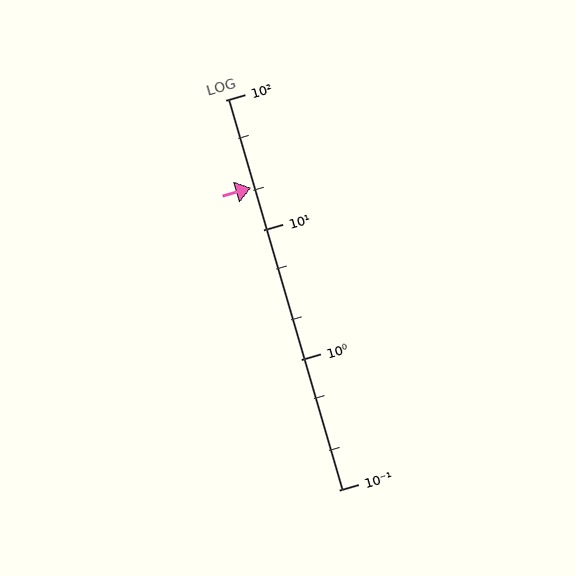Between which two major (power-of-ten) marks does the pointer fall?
The pointer is between 10 and 100.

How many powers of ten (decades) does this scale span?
The scale spans 3 decades, from 0.1 to 100.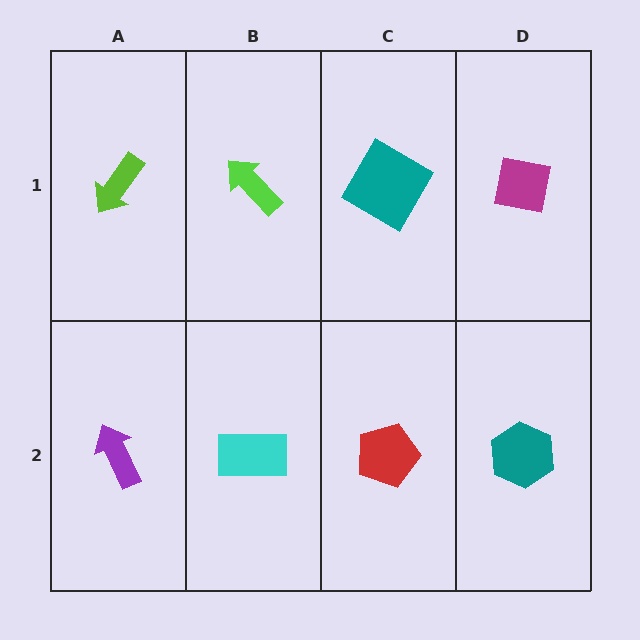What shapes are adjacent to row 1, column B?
A cyan rectangle (row 2, column B), a lime arrow (row 1, column A), a teal square (row 1, column C).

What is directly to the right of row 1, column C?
A magenta square.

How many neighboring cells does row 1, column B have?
3.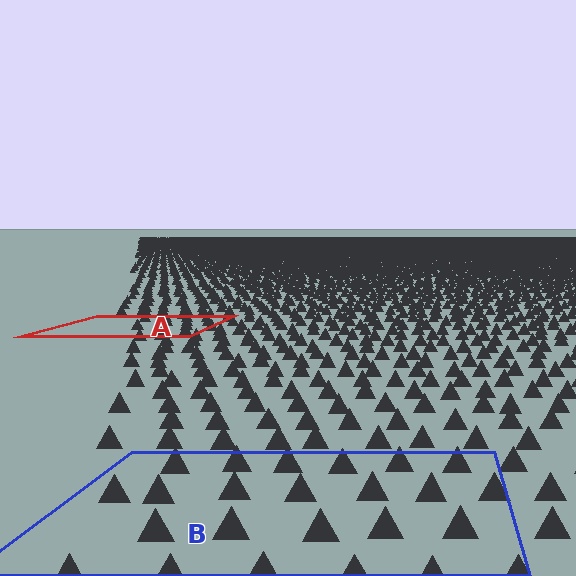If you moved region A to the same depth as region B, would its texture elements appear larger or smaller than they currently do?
They would appear larger. At a closer depth, the same texture elements are projected at a bigger on-screen size.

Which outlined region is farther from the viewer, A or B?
Region A is farther from the viewer — the texture elements inside it appear smaller and more densely packed.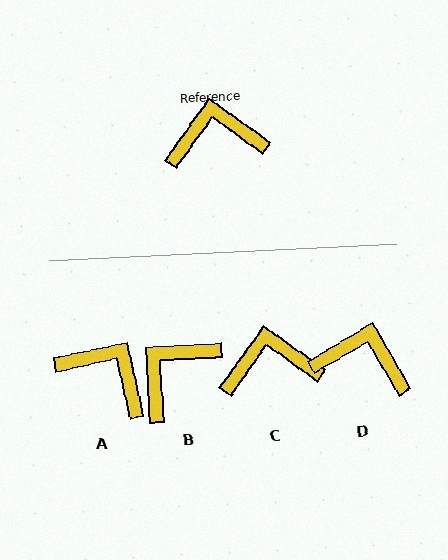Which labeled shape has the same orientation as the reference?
C.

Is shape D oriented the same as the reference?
No, it is off by about 24 degrees.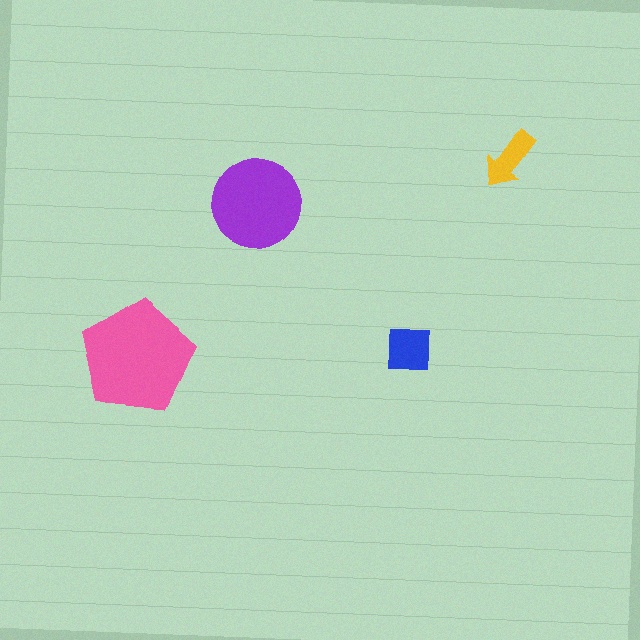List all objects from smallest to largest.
The yellow arrow, the blue square, the purple circle, the pink pentagon.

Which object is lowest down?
The pink pentagon is bottommost.